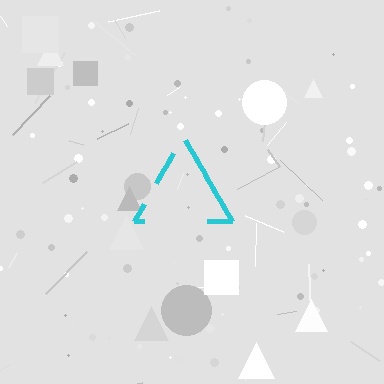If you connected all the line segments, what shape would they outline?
They would outline a triangle.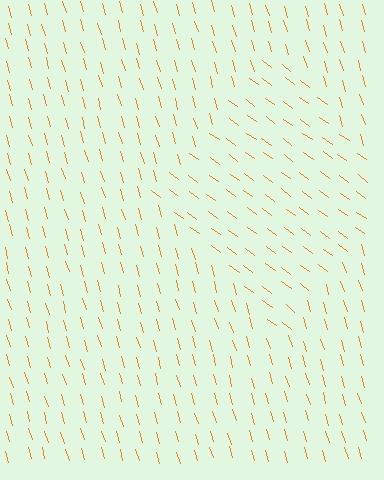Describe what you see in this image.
The image is filled with small orange line segments. A diamond region in the image has lines oriented differently from the surrounding lines, creating a visible texture boundary.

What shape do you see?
I see a diamond.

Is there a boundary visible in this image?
Yes, there is a texture boundary formed by a change in line orientation.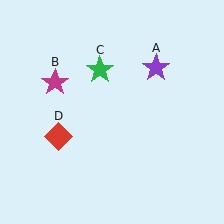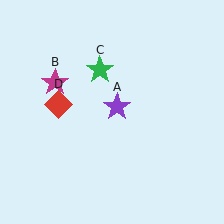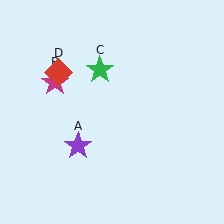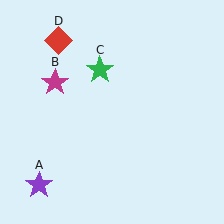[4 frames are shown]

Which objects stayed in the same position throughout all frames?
Magenta star (object B) and green star (object C) remained stationary.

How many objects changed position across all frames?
2 objects changed position: purple star (object A), red diamond (object D).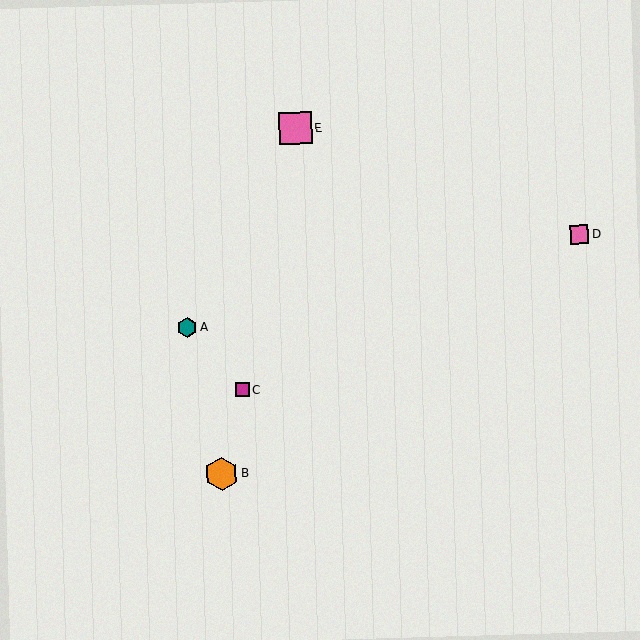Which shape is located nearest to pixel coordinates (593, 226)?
The pink square (labeled D) at (579, 234) is nearest to that location.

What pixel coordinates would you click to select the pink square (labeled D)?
Click at (579, 234) to select the pink square D.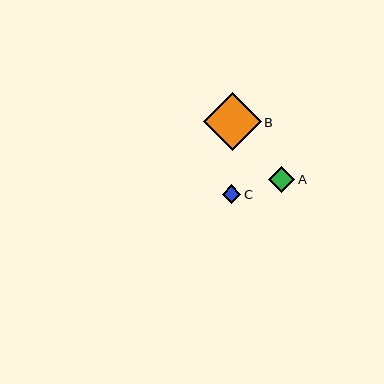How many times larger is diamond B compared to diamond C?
Diamond B is approximately 3.1 times the size of diamond C.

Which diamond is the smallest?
Diamond C is the smallest with a size of approximately 19 pixels.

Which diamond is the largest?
Diamond B is the largest with a size of approximately 58 pixels.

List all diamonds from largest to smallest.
From largest to smallest: B, A, C.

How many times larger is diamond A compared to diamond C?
Diamond A is approximately 1.4 times the size of diamond C.